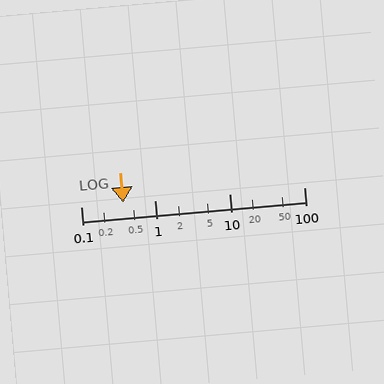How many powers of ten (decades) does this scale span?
The scale spans 3 decades, from 0.1 to 100.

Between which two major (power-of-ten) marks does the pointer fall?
The pointer is between 0.1 and 1.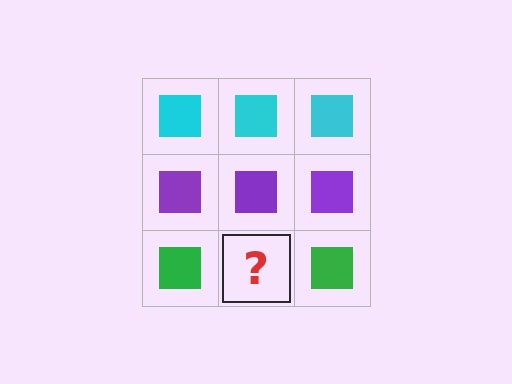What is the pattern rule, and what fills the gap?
The rule is that each row has a consistent color. The gap should be filled with a green square.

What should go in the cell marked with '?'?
The missing cell should contain a green square.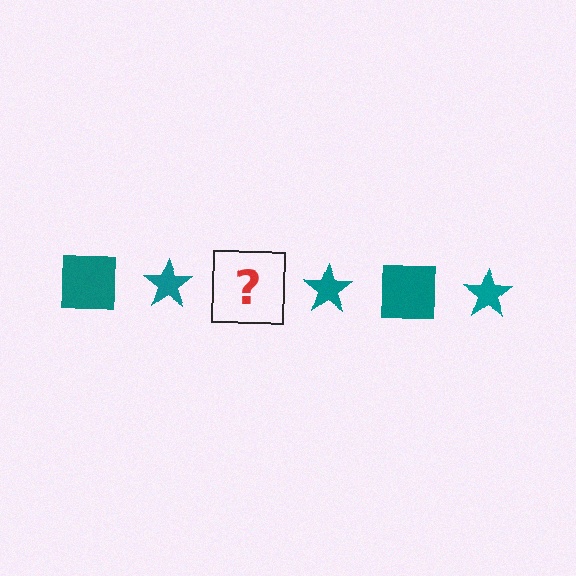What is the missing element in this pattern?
The missing element is a teal square.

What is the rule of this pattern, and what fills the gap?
The rule is that the pattern cycles through square, star shapes in teal. The gap should be filled with a teal square.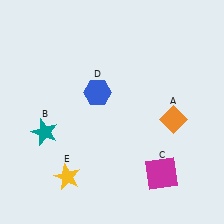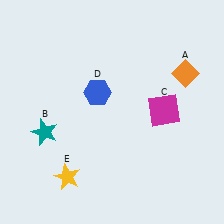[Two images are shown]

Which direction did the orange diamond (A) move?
The orange diamond (A) moved up.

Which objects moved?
The objects that moved are: the orange diamond (A), the magenta square (C).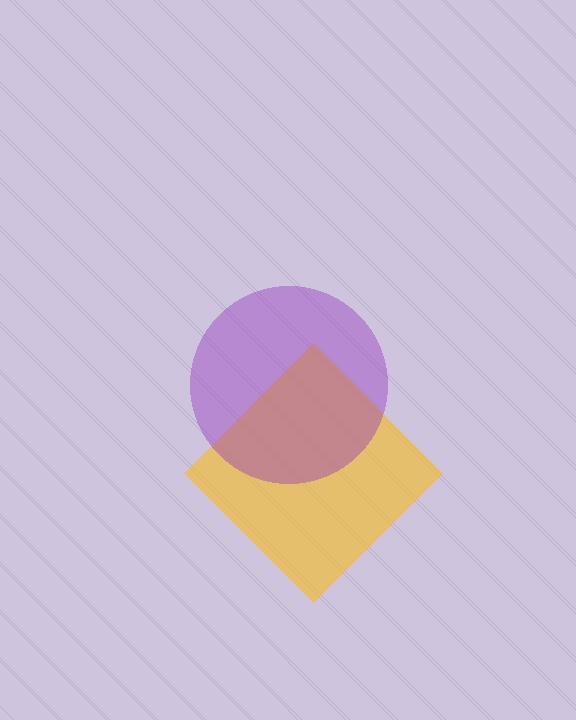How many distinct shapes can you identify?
There are 2 distinct shapes: a yellow diamond, a purple circle.